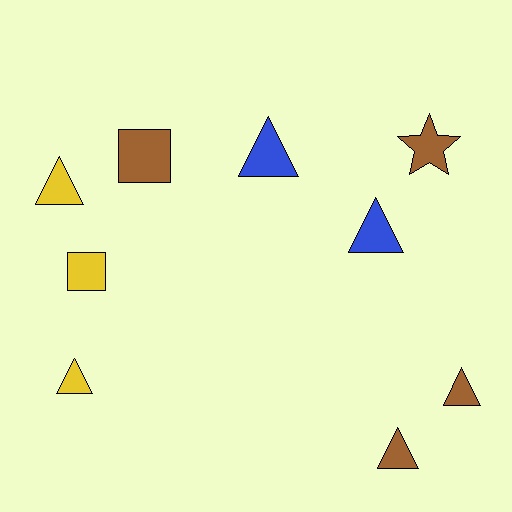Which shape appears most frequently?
Triangle, with 6 objects.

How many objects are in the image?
There are 9 objects.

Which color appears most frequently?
Brown, with 4 objects.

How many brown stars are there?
There is 1 brown star.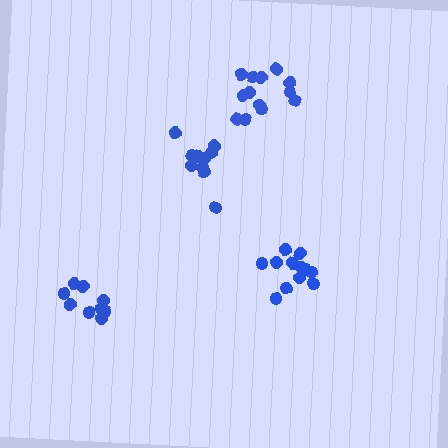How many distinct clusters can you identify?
There are 4 distinct clusters.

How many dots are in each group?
Group 1: 9 dots, Group 2: 10 dots, Group 3: 12 dots, Group 4: 13 dots (44 total).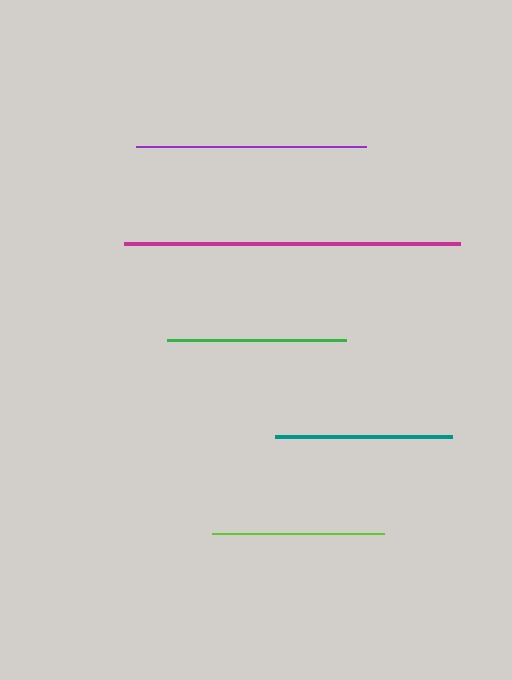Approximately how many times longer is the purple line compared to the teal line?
The purple line is approximately 1.3 times the length of the teal line.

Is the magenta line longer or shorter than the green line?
The magenta line is longer than the green line.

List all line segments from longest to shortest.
From longest to shortest: magenta, purple, green, teal, lime.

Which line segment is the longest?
The magenta line is the longest at approximately 336 pixels.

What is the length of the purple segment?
The purple segment is approximately 230 pixels long.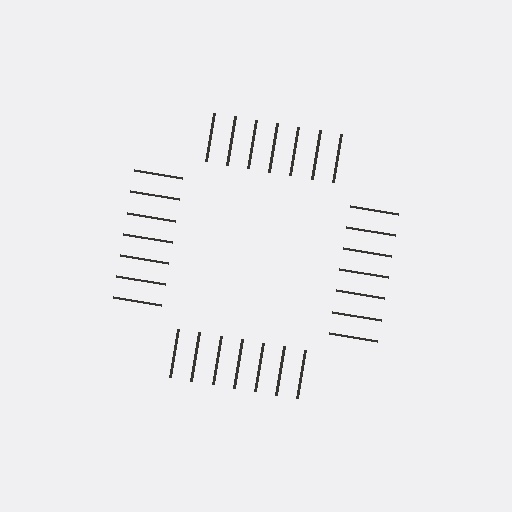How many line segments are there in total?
28 — 7 along each of the 4 edges.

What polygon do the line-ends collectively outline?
An illusory square — the line segments terminate on its edges but no continuous stroke is drawn.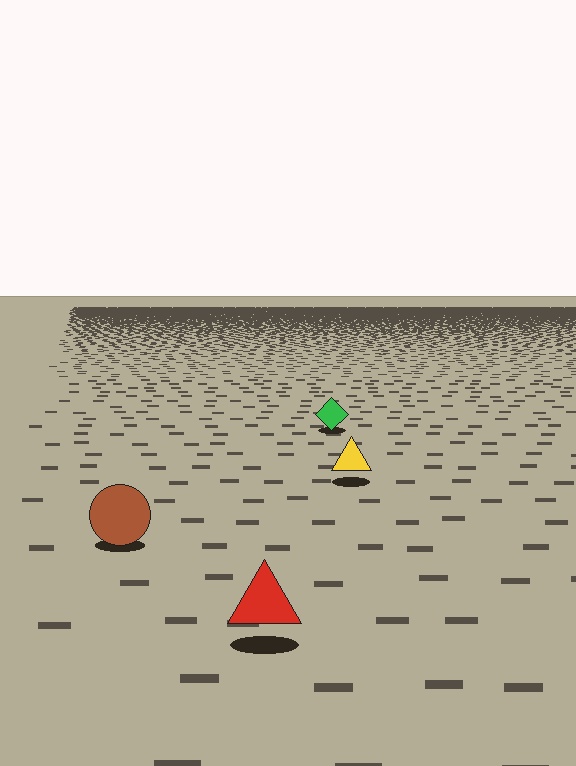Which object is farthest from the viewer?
The green diamond is farthest from the viewer. It appears smaller and the ground texture around it is denser.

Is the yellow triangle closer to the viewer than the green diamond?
Yes. The yellow triangle is closer — you can tell from the texture gradient: the ground texture is coarser near it.